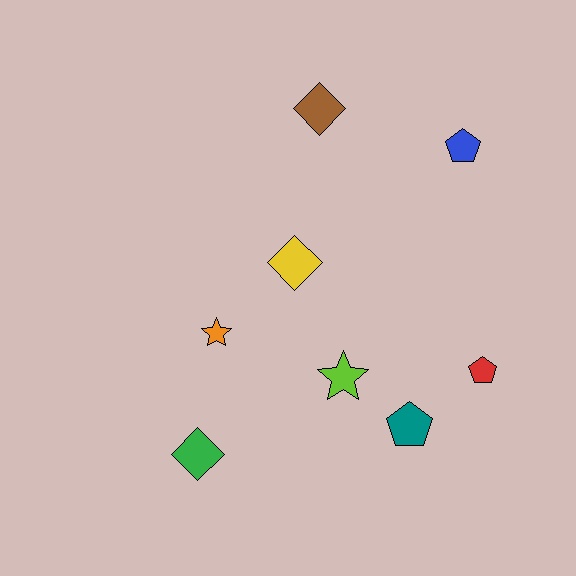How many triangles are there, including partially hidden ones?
There are no triangles.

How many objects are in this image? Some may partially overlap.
There are 8 objects.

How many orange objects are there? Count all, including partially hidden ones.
There is 1 orange object.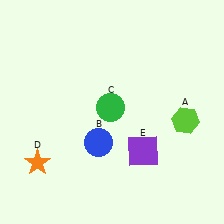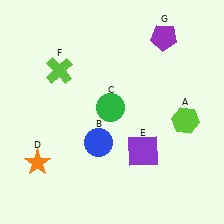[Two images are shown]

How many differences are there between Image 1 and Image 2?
There are 2 differences between the two images.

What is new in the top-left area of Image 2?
A lime cross (F) was added in the top-left area of Image 2.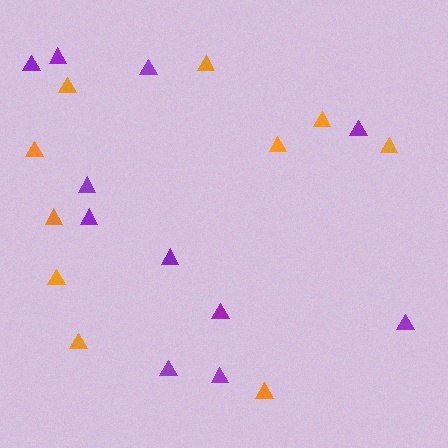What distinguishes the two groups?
There are 2 groups: one group of purple triangles (11) and one group of orange triangles (10).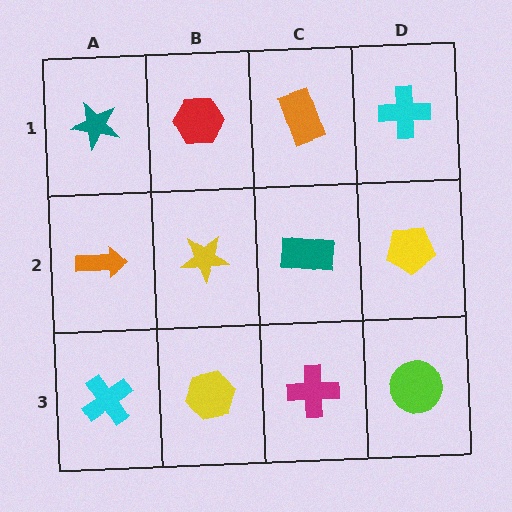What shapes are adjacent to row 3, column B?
A yellow star (row 2, column B), a cyan cross (row 3, column A), a magenta cross (row 3, column C).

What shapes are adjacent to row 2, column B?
A red hexagon (row 1, column B), a yellow hexagon (row 3, column B), an orange arrow (row 2, column A), a teal rectangle (row 2, column C).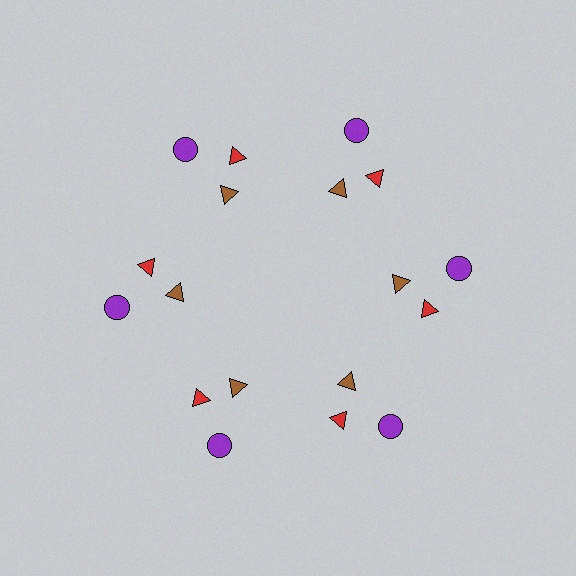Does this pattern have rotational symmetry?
Yes, this pattern has 6-fold rotational symmetry. It looks the same after rotating 60 degrees around the center.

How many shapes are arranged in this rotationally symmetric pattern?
There are 18 shapes, arranged in 6 groups of 3.